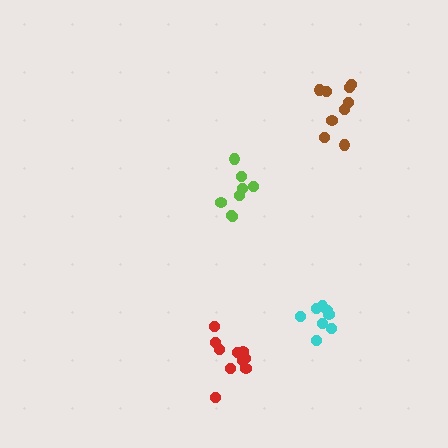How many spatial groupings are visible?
There are 4 spatial groupings.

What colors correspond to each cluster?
The clusters are colored: red, brown, lime, cyan.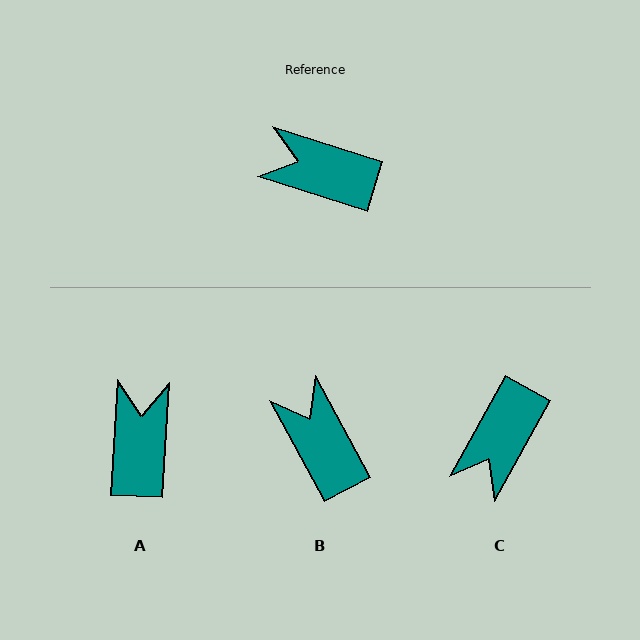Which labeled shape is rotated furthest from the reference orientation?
C, about 79 degrees away.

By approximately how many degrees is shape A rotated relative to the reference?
Approximately 75 degrees clockwise.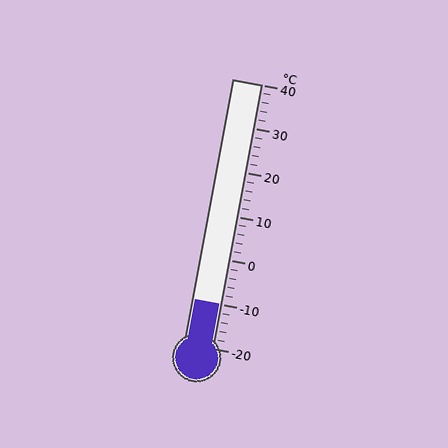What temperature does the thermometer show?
The thermometer shows approximately -10°C.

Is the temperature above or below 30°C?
The temperature is below 30°C.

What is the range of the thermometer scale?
The thermometer scale ranges from -20°C to 40°C.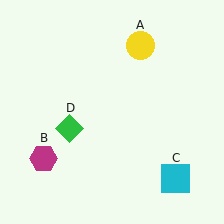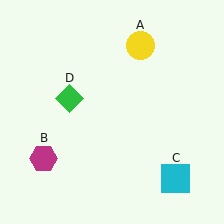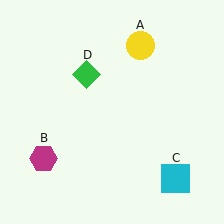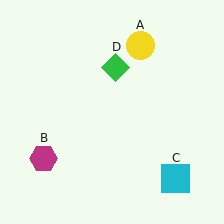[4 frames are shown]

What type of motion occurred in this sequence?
The green diamond (object D) rotated clockwise around the center of the scene.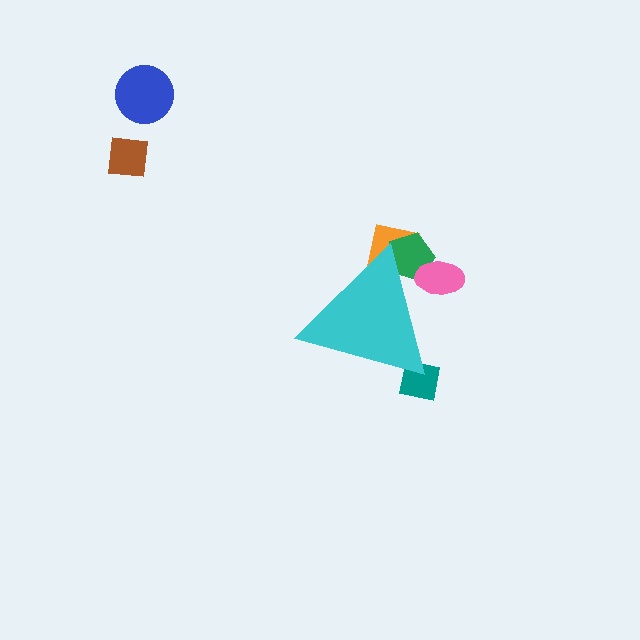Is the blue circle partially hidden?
No, the blue circle is fully visible.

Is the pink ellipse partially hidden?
Yes, the pink ellipse is partially hidden behind the cyan triangle.